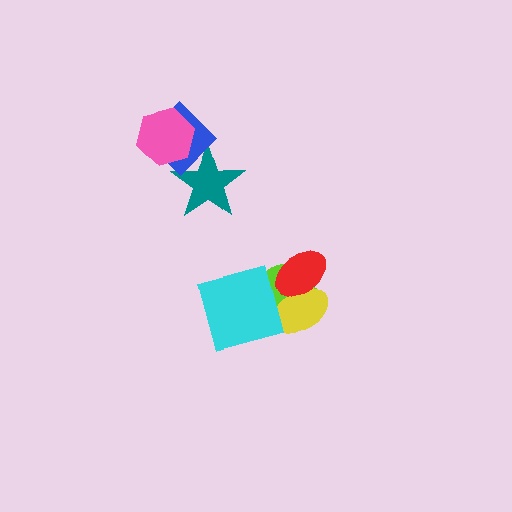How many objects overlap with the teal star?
2 objects overlap with the teal star.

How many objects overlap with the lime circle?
3 objects overlap with the lime circle.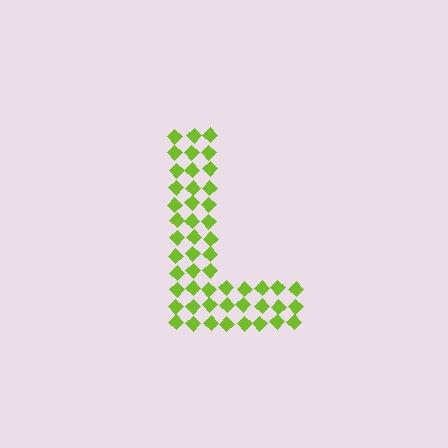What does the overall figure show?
The overall figure shows the letter L.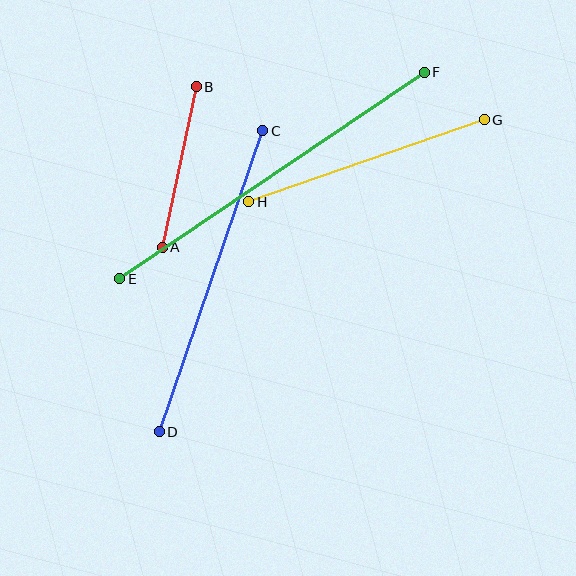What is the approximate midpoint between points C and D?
The midpoint is at approximately (211, 281) pixels.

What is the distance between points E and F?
The distance is approximately 368 pixels.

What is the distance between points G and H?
The distance is approximately 250 pixels.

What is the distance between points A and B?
The distance is approximately 164 pixels.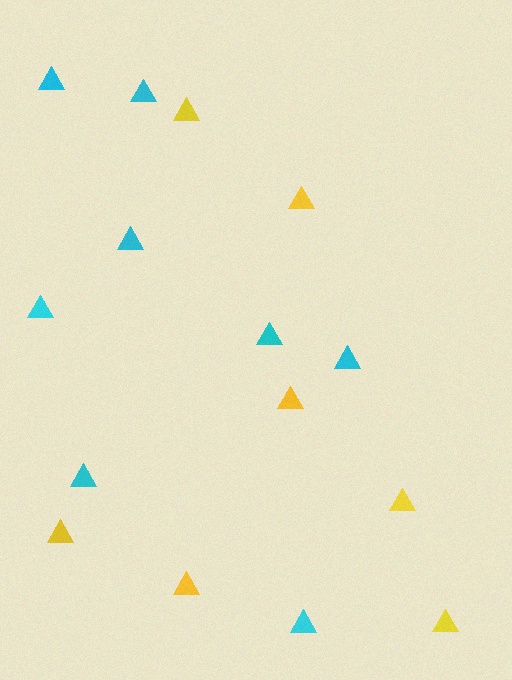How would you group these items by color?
There are 2 groups: one group of cyan triangles (8) and one group of yellow triangles (7).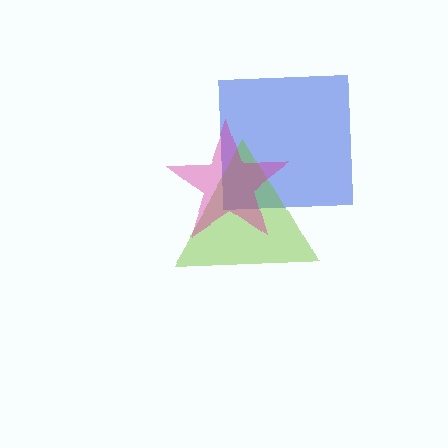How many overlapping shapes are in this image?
There are 3 overlapping shapes in the image.